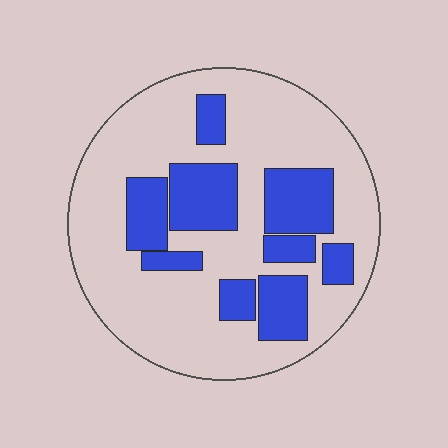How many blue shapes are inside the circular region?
9.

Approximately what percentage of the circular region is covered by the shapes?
Approximately 30%.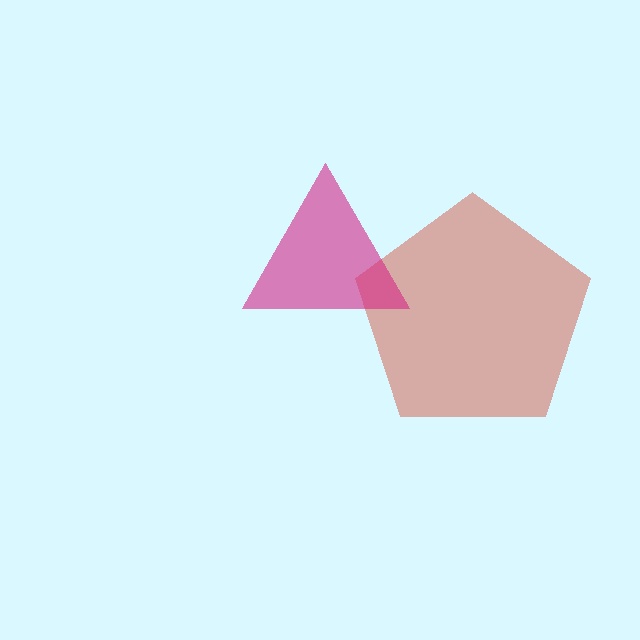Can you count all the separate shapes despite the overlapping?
Yes, there are 2 separate shapes.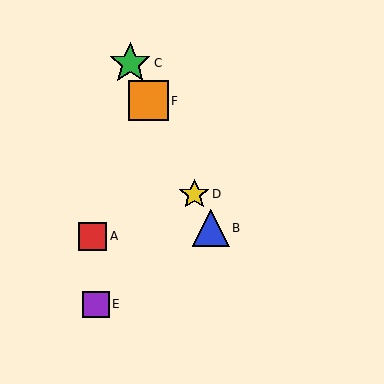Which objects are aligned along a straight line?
Objects B, C, D, F are aligned along a straight line.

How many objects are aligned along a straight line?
4 objects (B, C, D, F) are aligned along a straight line.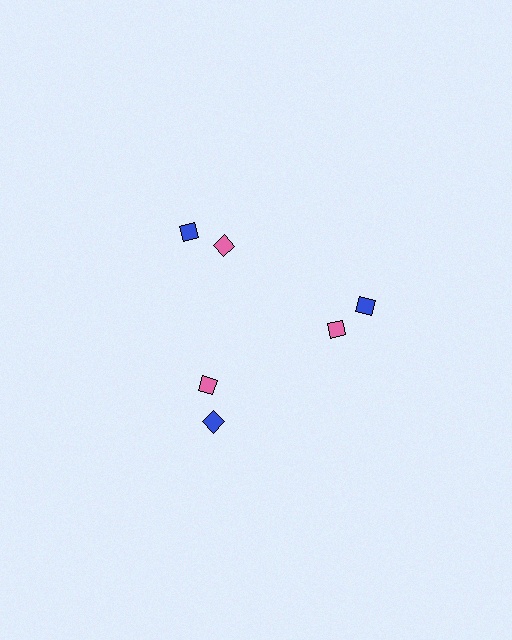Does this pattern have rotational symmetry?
Yes, this pattern has 3-fold rotational symmetry. It looks the same after rotating 120 degrees around the center.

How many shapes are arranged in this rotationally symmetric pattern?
There are 6 shapes, arranged in 3 groups of 2.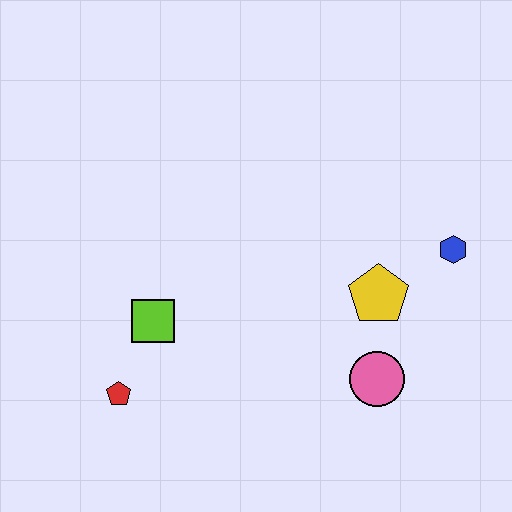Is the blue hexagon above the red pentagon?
Yes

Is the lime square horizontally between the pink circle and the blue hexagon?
No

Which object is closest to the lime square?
The red pentagon is closest to the lime square.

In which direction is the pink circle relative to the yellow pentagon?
The pink circle is below the yellow pentagon.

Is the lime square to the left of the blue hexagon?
Yes